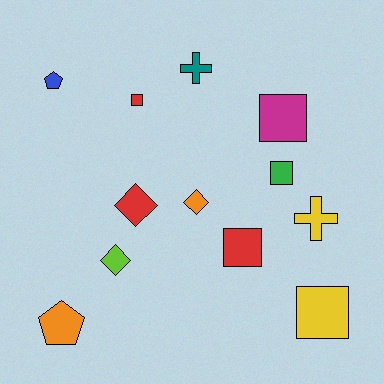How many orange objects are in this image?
There are 2 orange objects.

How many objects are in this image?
There are 12 objects.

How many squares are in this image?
There are 5 squares.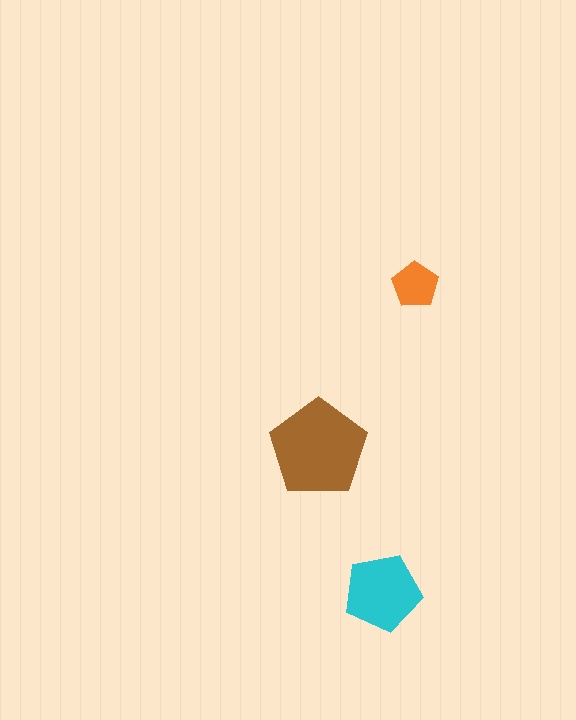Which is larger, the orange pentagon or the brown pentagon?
The brown one.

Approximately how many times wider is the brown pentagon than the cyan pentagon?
About 1.5 times wider.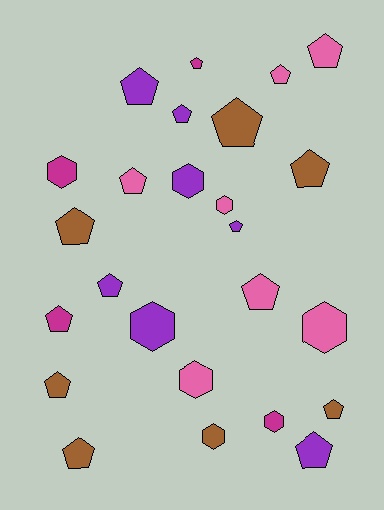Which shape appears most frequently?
Pentagon, with 17 objects.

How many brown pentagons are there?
There are 6 brown pentagons.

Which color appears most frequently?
Purple, with 7 objects.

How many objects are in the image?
There are 25 objects.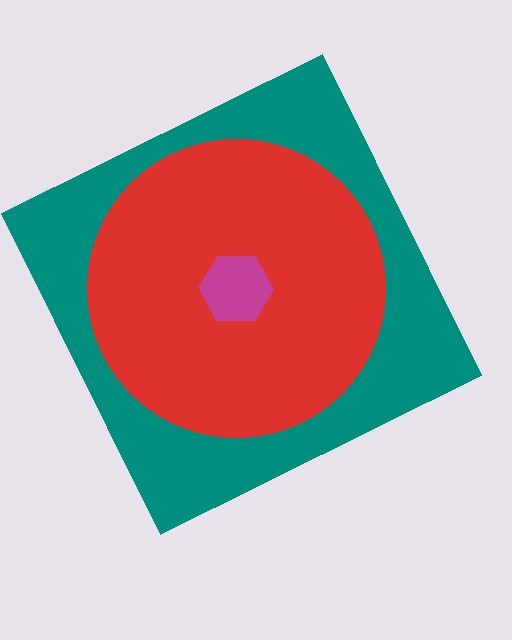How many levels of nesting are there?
3.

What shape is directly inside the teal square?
The red circle.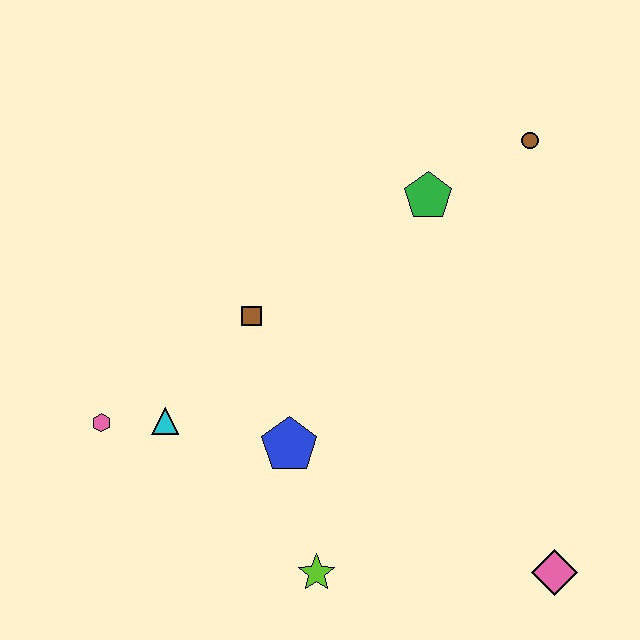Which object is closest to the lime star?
The blue pentagon is closest to the lime star.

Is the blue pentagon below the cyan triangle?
Yes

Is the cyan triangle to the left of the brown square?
Yes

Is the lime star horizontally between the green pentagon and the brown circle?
No